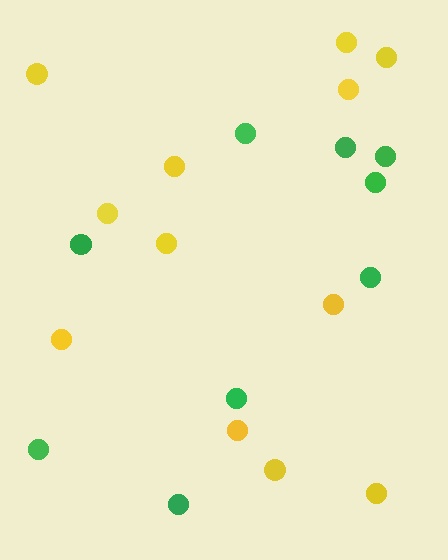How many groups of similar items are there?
There are 2 groups: one group of green circles (9) and one group of yellow circles (12).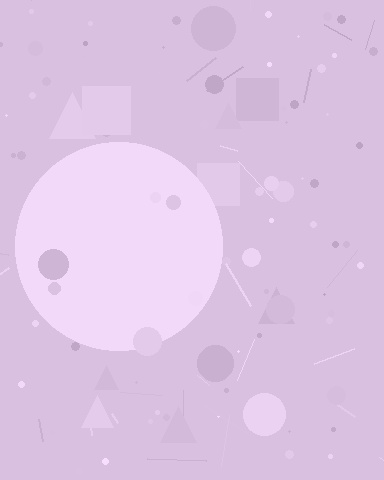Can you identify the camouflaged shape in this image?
The camouflaged shape is a circle.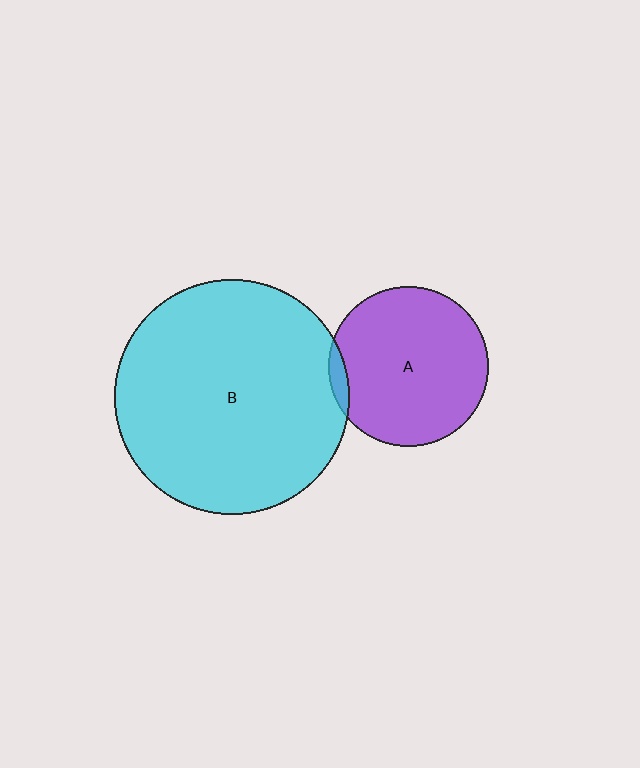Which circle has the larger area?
Circle B (cyan).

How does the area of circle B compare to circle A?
Approximately 2.2 times.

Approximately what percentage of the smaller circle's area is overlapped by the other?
Approximately 5%.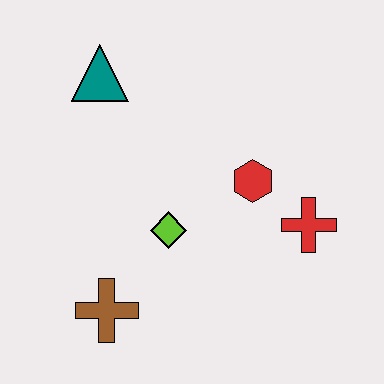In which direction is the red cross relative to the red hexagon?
The red cross is to the right of the red hexagon.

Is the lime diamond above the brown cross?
Yes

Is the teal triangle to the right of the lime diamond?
No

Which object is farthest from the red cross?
The teal triangle is farthest from the red cross.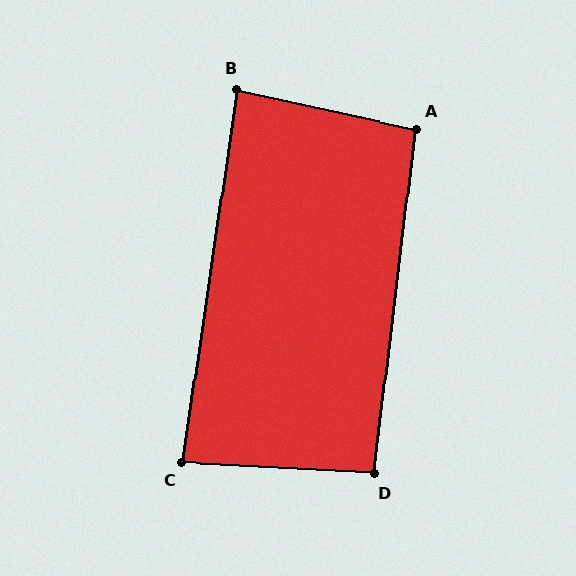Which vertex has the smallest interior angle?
C, at approximately 85 degrees.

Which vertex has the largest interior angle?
A, at approximately 95 degrees.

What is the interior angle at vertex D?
Approximately 94 degrees (approximately right).